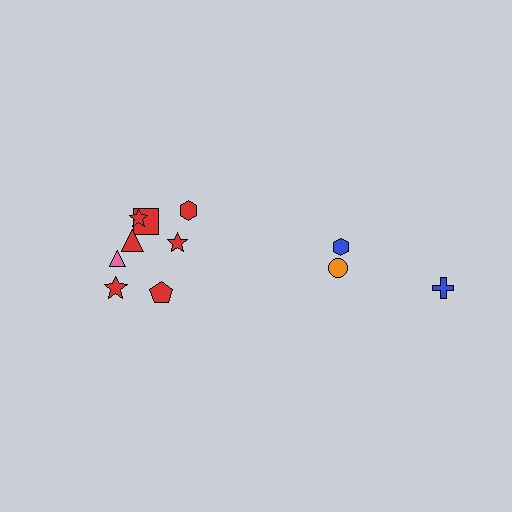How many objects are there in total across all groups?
There are 11 objects.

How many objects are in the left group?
There are 8 objects.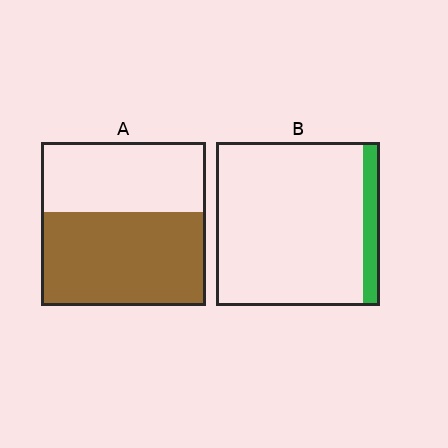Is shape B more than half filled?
No.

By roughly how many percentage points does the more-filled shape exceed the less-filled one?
By roughly 45 percentage points (A over B).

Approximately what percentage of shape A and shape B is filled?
A is approximately 55% and B is approximately 10%.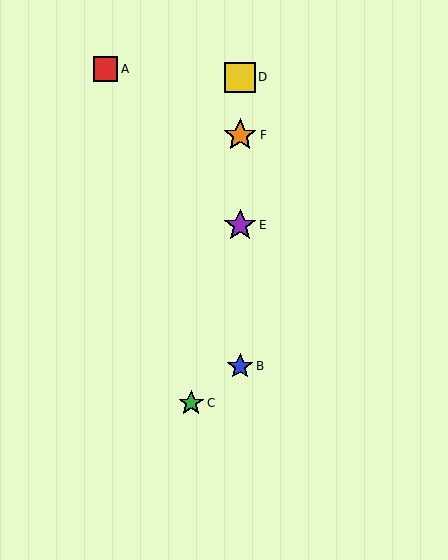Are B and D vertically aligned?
Yes, both are at x≈240.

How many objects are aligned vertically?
4 objects (B, D, E, F) are aligned vertically.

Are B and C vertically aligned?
No, B is at x≈240 and C is at x≈191.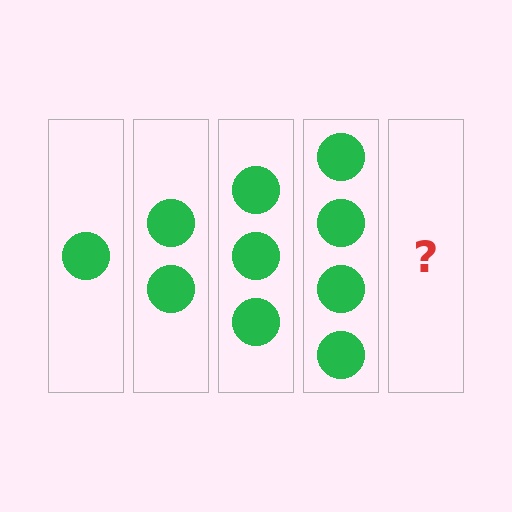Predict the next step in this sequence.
The next step is 5 circles.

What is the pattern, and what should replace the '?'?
The pattern is that each step adds one more circle. The '?' should be 5 circles.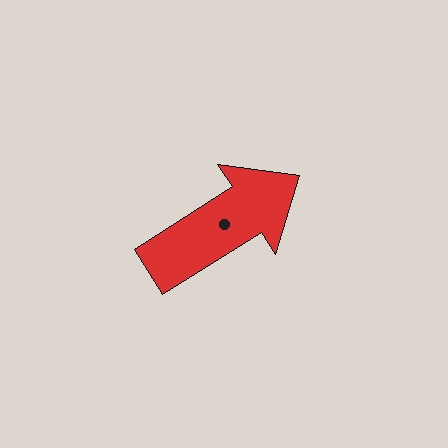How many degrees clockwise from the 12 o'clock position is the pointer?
Approximately 57 degrees.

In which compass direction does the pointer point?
Northeast.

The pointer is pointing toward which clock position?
Roughly 2 o'clock.